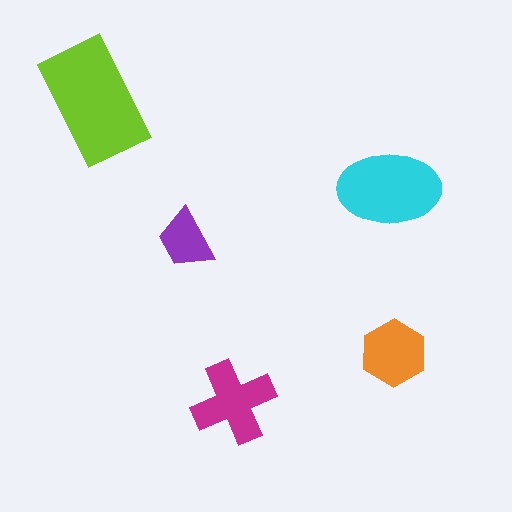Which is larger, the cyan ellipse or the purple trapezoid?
The cyan ellipse.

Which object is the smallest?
The purple trapezoid.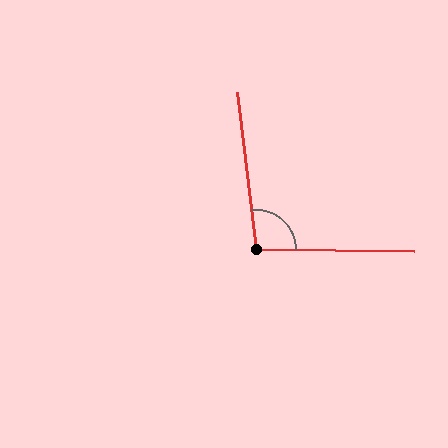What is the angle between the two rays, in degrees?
Approximately 97 degrees.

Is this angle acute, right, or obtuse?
It is obtuse.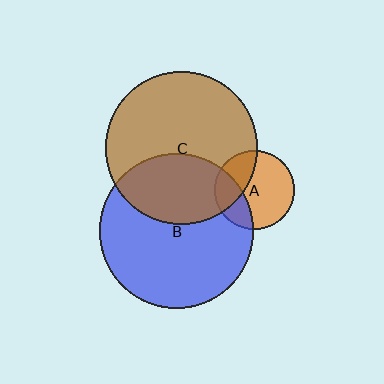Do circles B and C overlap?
Yes.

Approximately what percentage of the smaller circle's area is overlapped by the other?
Approximately 35%.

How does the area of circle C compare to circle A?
Approximately 3.7 times.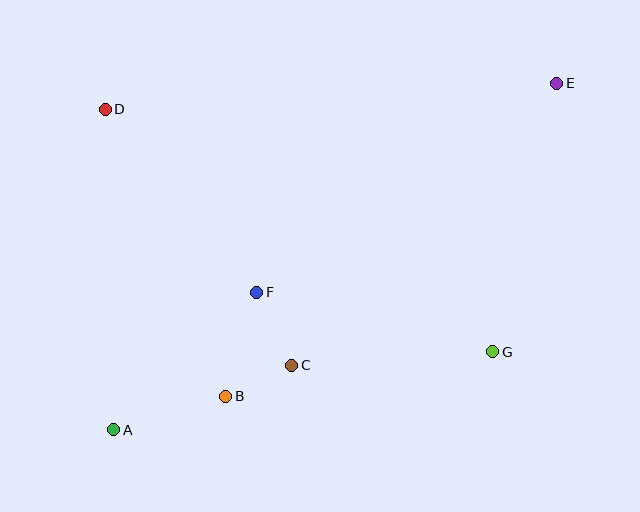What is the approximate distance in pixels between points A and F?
The distance between A and F is approximately 198 pixels.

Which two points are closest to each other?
Points B and C are closest to each other.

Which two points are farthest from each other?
Points A and E are farthest from each other.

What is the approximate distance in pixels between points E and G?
The distance between E and G is approximately 276 pixels.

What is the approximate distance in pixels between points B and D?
The distance between B and D is approximately 312 pixels.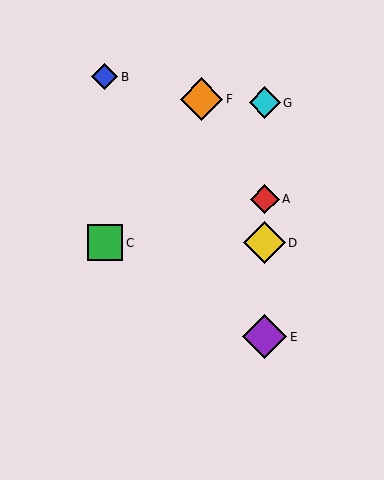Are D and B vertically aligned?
No, D is at x≈265 and B is at x≈105.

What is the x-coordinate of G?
Object G is at x≈265.